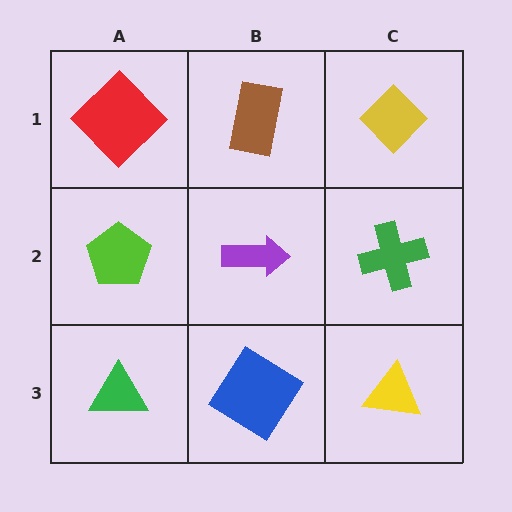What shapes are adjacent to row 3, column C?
A green cross (row 2, column C), a blue diamond (row 3, column B).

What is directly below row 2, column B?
A blue diamond.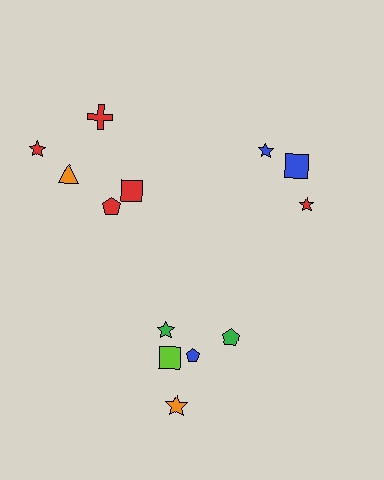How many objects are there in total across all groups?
There are 13 objects.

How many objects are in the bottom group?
There are 5 objects.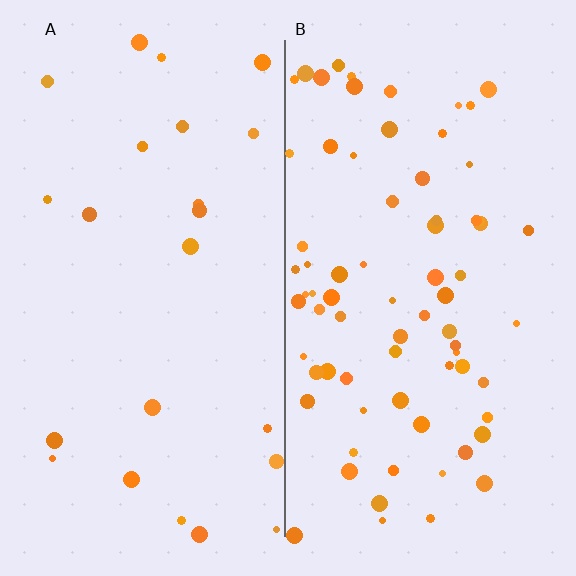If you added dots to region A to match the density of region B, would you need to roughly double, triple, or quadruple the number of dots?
Approximately triple.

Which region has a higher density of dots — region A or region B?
B (the right).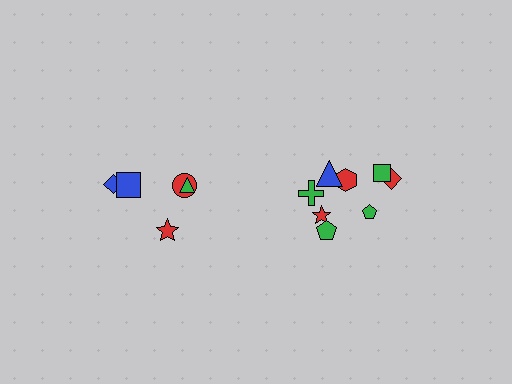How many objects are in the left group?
There are 5 objects.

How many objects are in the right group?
There are 8 objects.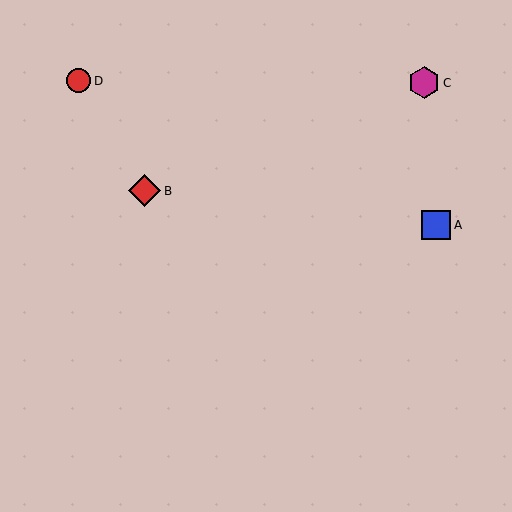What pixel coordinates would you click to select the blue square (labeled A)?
Click at (436, 225) to select the blue square A.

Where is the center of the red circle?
The center of the red circle is at (78, 81).